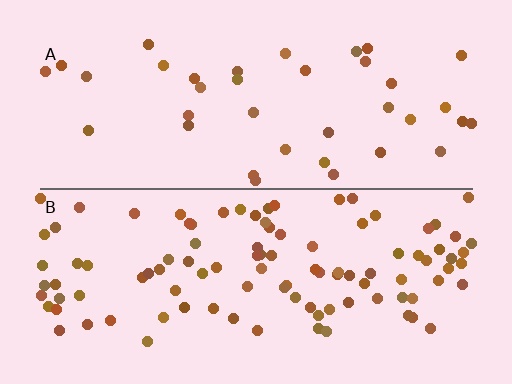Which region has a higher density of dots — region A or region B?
B (the bottom).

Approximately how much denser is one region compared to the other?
Approximately 2.7× — region B over region A.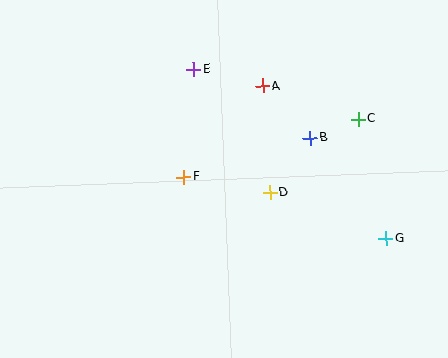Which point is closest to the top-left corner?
Point E is closest to the top-left corner.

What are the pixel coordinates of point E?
Point E is at (194, 69).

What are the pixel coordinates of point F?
Point F is at (184, 177).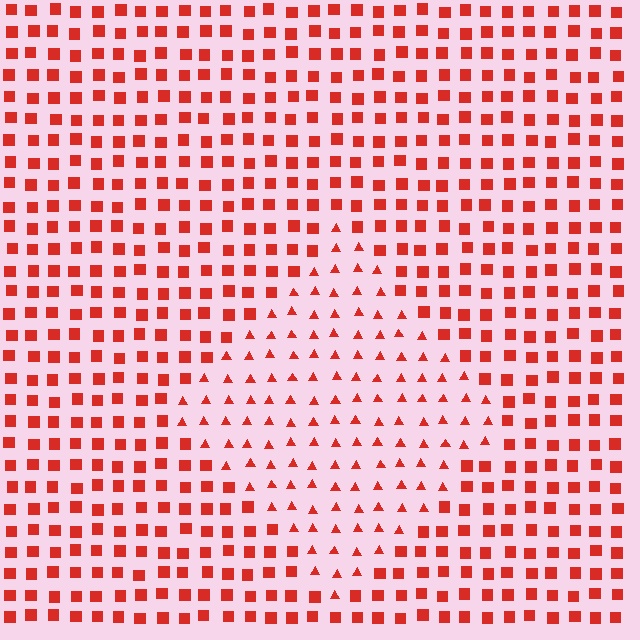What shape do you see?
I see a diamond.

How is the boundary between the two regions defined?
The boundary is defined by a change in element shape: triangles inside vs. squares outside. All elements share the same color and spacing.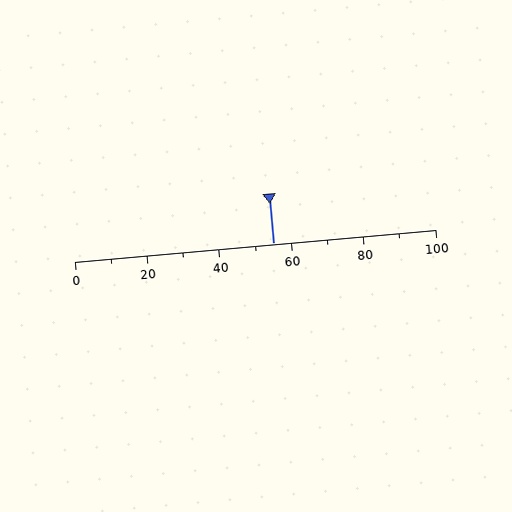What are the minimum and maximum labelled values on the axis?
The axis runs from 0 to 100.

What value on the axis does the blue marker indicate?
The marker indicates approximately 55.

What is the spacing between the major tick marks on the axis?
The major ticks are spaced 20 apart.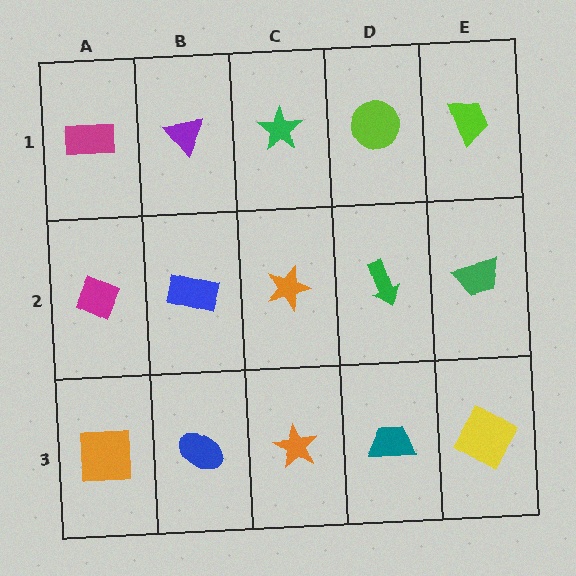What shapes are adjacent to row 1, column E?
A green trapezoid (row 2, column E), a lime circle (row 1, column D).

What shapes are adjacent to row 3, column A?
A magenta diamond (row 2, column A), a blue ellipse (row 3, column B).